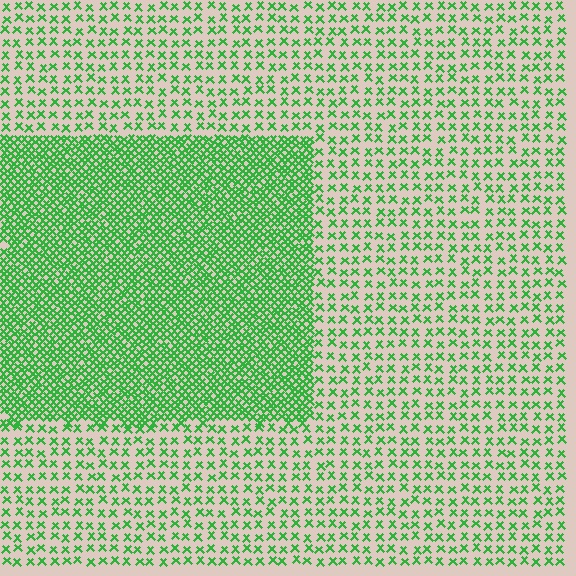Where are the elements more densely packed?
The elements are more densely packed inside the rectangle boundary.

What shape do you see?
I see a rectangle.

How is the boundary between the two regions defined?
The boundary is defined by a change in element density (approximately 2.9x ratio). All elements are the same color, size, and shape.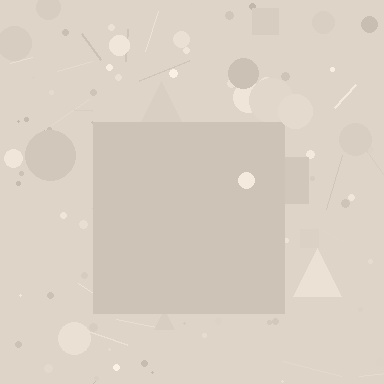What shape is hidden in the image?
A square is hidden in the image.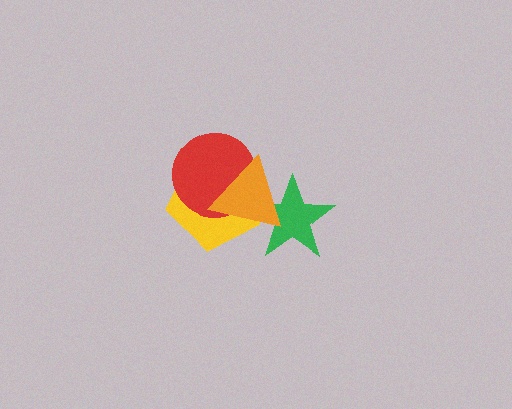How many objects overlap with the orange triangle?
3 objects overlap with the orange triangle.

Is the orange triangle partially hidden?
No, no other shape covers it.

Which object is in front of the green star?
The orange triangle is in front of the green star.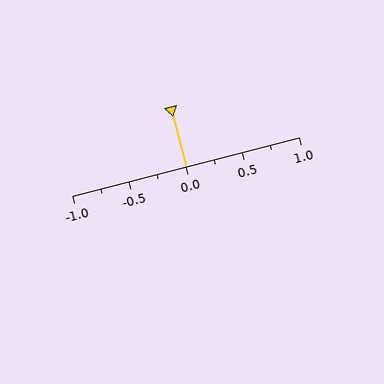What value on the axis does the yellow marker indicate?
The marker indicates approximately 0.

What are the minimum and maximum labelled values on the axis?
The axis runs from -1.0 to 1.0.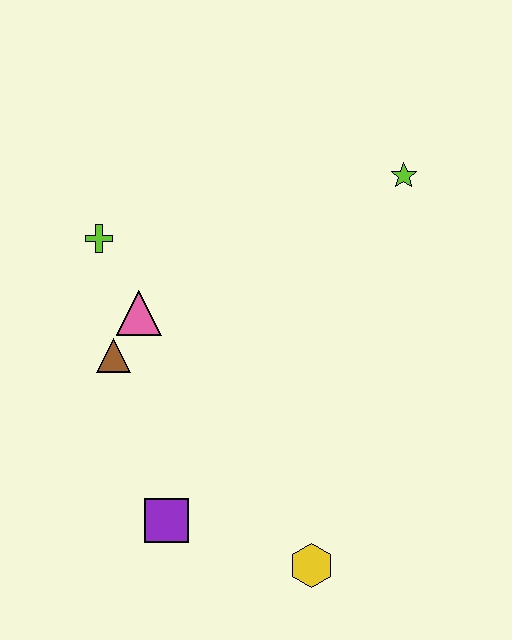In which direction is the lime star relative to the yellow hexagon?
The lime star is above the yellow hexagon.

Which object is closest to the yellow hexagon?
The purple square is closest to the yellow hexagon.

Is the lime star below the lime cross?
No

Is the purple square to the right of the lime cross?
Yes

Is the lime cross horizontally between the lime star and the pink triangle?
No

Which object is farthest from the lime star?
The purple square is farthest from the lime star.